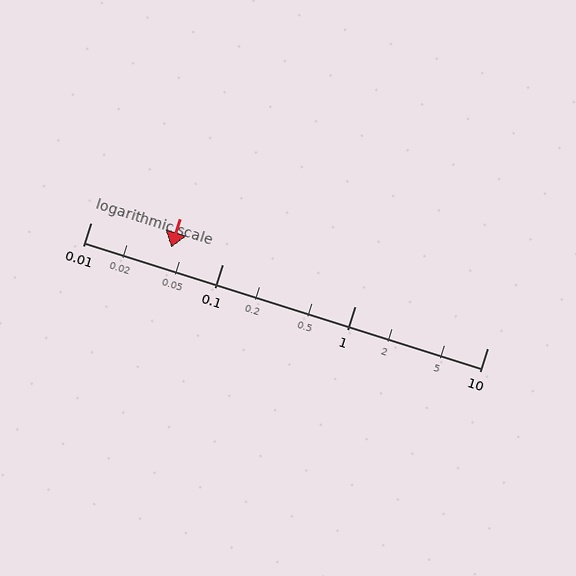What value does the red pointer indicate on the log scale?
The pointer indicates approximately 0.041.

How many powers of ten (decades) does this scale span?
The scale spans 3 decades, from 0.01 to 10.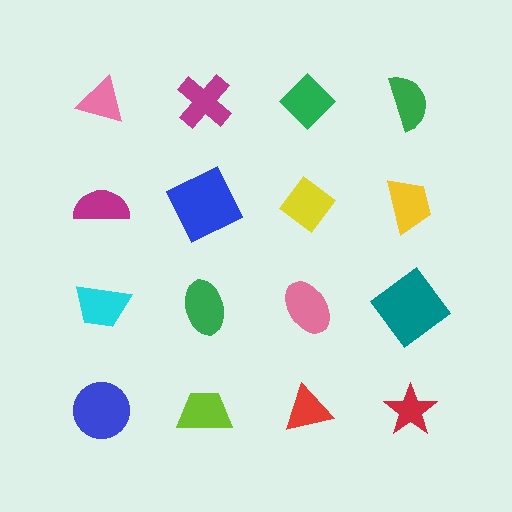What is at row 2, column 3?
A yellow diamond.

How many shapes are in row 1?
4 shapes.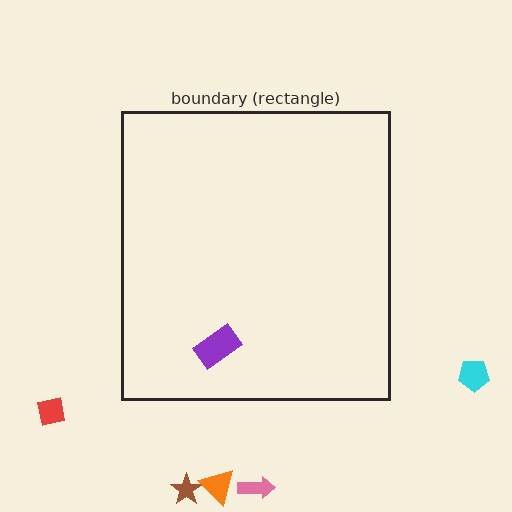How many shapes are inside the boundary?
1 inside, 5 outside.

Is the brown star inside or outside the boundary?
Outside.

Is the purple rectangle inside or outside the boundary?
Inside.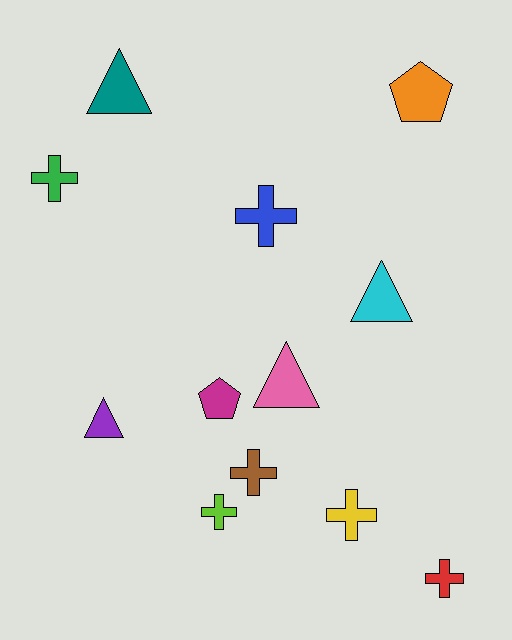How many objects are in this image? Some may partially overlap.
There are 12 objects.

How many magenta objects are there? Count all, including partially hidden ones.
There is 1 magenta object.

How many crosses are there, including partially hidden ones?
There are 6 crosses.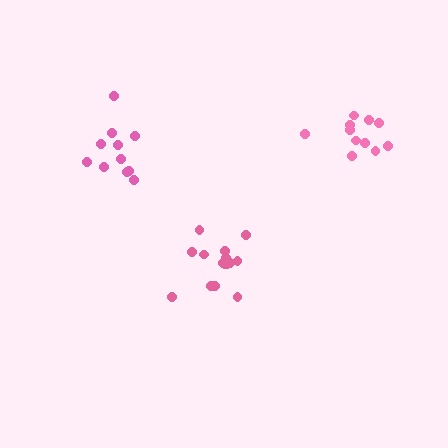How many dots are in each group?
Group 1: 16 dots, Group 2: 11 dots, Group 3: 11 dots (38 total).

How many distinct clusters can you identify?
There are 3 distinct clusters.